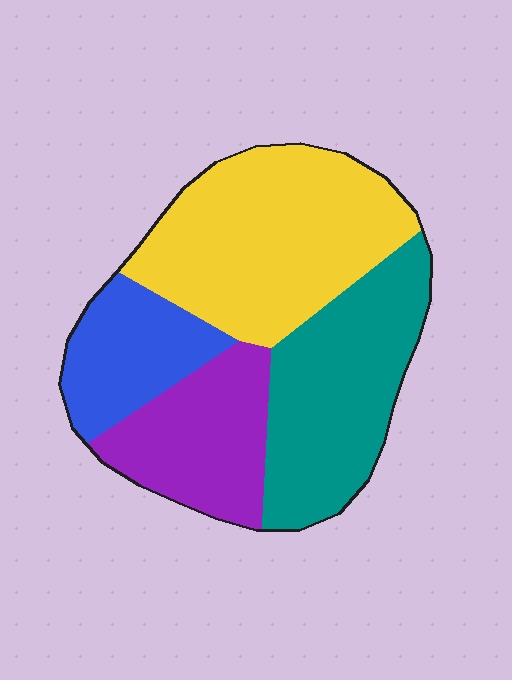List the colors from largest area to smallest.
From largest to smallest: yellow, teal, purple, blue.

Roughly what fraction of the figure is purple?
Purple covers about 20% of the figure.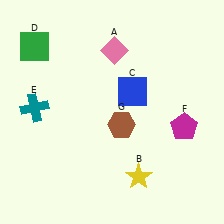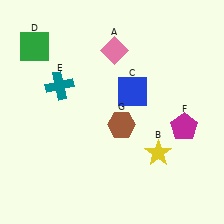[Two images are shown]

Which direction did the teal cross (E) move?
The teal cross (E) moved right.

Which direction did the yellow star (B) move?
The yellow star (B) moved up.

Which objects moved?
The objects that moved are: the yellow star (B), the teal cross (E).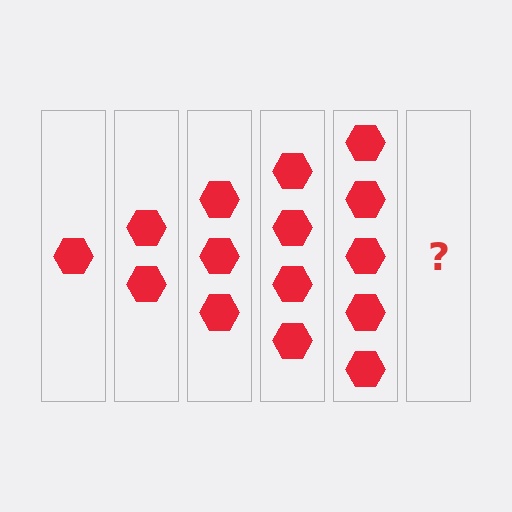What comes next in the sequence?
The next element should be 6 hexagons.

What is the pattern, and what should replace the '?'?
The pattern is that each step adds one more hexagon. The '?' should be 6 hexagons.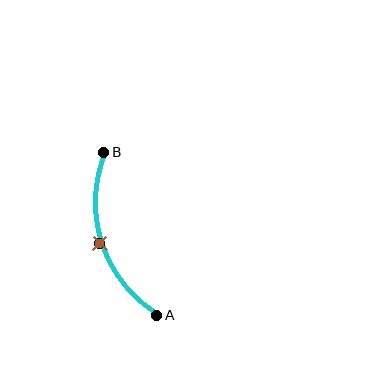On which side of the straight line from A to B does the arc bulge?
The arc bulges to the left of the straight line connecting A and B.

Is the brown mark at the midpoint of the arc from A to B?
Yes. The brown mark lies on the arc at equal arc-length from both A and B — it is the arc midpoint.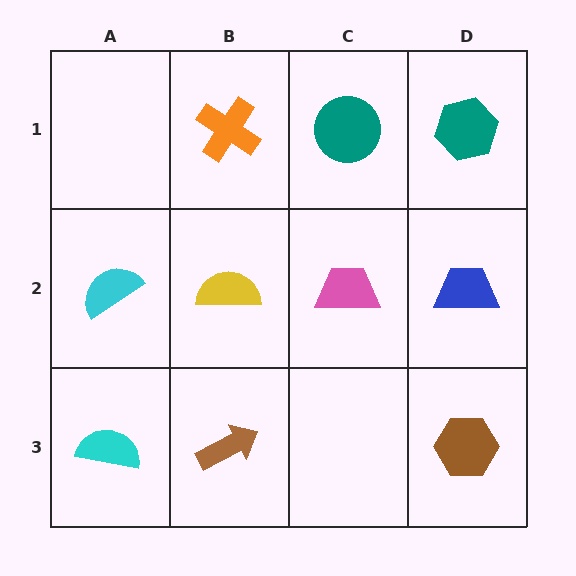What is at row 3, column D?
A brown hexagon.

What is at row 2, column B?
A yellow semicircle.